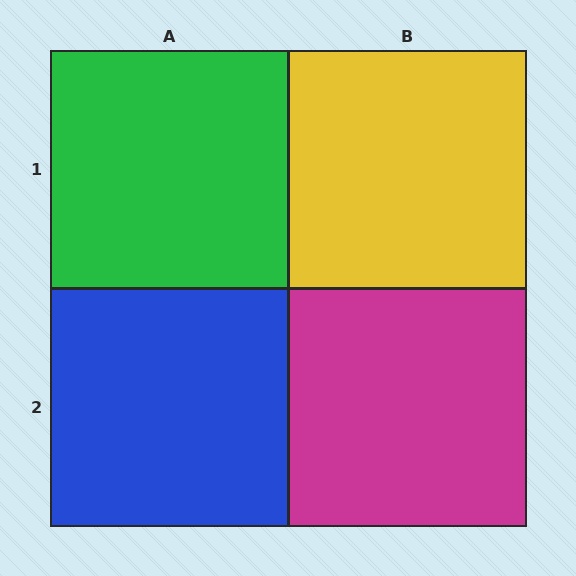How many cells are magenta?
1 cell is magenta.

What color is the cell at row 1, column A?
Green.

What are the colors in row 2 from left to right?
Blue, magenta.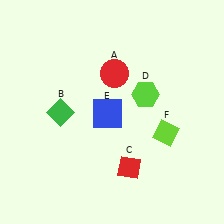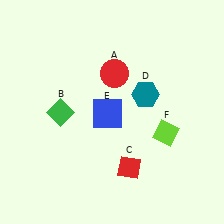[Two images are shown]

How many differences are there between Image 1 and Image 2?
There is 1 difference between the two images.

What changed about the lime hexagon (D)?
In Image 1, D is lime. In Image 2, it changed to teal.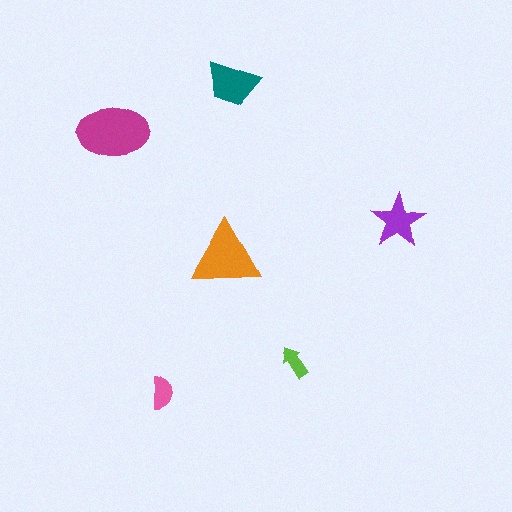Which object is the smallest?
The lime arrow.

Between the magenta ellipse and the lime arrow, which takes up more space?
The magenta ellipse.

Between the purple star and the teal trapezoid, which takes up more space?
The teal trapezoid.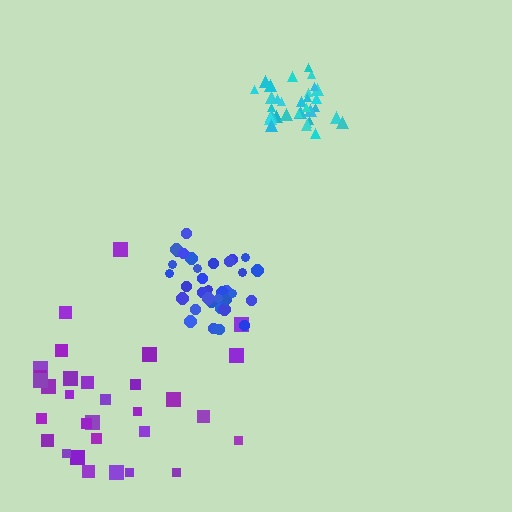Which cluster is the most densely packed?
Cyan.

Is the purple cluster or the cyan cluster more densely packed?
Cyan.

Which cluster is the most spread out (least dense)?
Purple.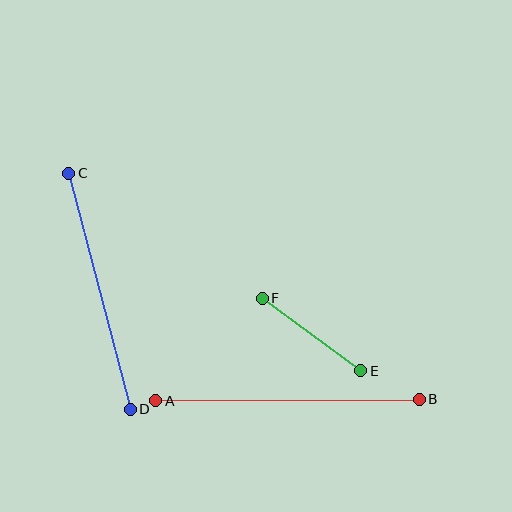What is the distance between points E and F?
The distance is approximately 122 pixels.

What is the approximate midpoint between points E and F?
The midpoint is at approximately (311, 334) pixels.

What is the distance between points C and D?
The distance is approximately 244 pixels.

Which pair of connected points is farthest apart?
Points A and B are farthest apart.